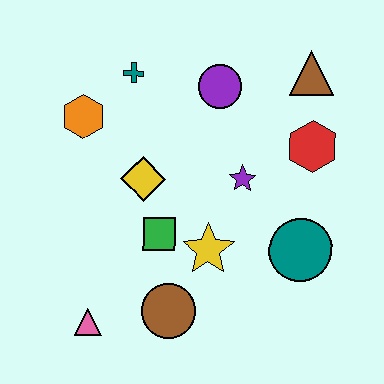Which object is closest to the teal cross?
The orange hexagon is closest to the teal cross.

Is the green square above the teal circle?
Yes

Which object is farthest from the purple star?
The pink triangle is farthest from the purple star.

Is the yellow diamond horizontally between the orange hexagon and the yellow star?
Yes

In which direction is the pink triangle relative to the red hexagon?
The pink triangle is to the left of the red hexagon.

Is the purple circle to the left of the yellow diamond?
No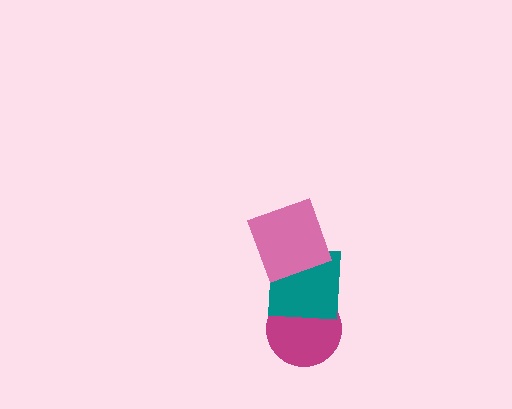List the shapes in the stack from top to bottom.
From top to bottom: the pink square, the teal square, the magenta circle.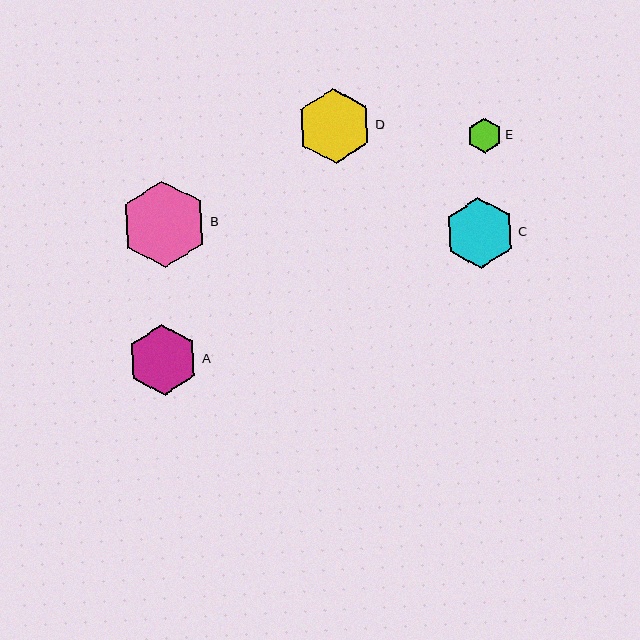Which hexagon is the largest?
Hexagon B is the largest with a size of approximately 87 pixels.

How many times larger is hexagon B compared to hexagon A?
Hexagon B is approximately 1.2 times the size of hexagon A.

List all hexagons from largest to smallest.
From largest to smallest: B, D, A, C, E.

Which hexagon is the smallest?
Hexagon E is the smallest with a size of approximately 35 pixels.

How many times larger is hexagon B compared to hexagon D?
Hexagon B is approximately 1.2 times the size of hexagon D.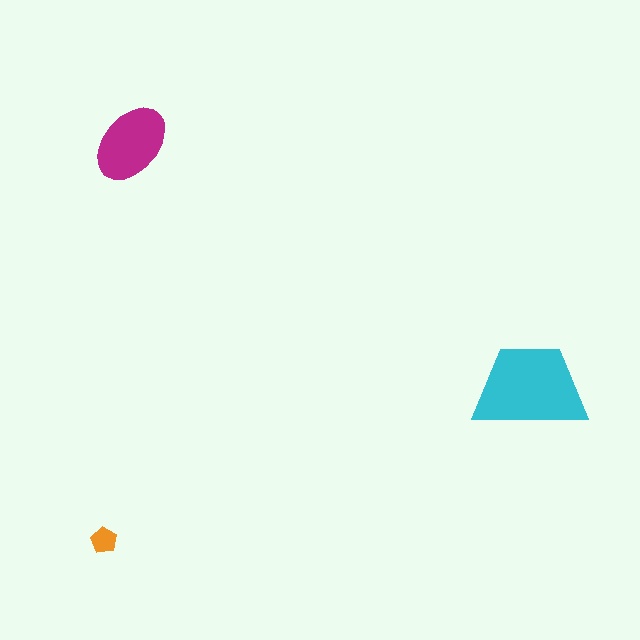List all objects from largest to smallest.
The cyan trapezoid, the magenta ellipse, the orange pentagon.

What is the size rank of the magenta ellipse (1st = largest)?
2nd.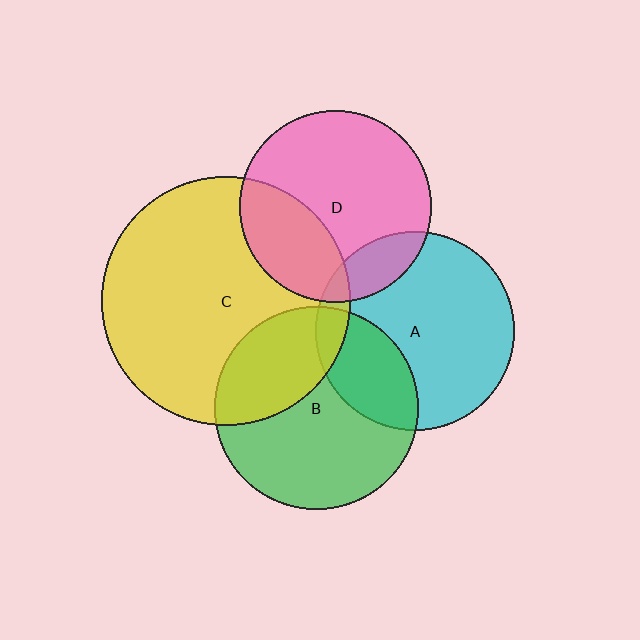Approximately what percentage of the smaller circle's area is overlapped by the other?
Approximately 25%.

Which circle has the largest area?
Circle C (yellow).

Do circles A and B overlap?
Yes.